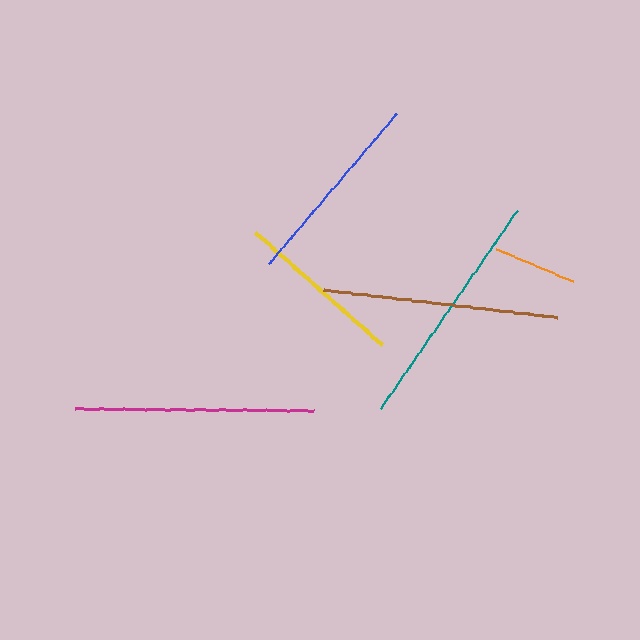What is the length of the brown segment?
The brown segment is approximately 236 pixels long.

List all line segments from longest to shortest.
From longest to shortest: teal, magenta, brown, blue, yellow, orange.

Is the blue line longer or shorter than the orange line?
The blue line is longer than the orange line.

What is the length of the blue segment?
The blue segment is approximately 198 pixels long.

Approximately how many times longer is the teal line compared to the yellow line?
The teal line is approximately 1.4 times the length of the yellow line.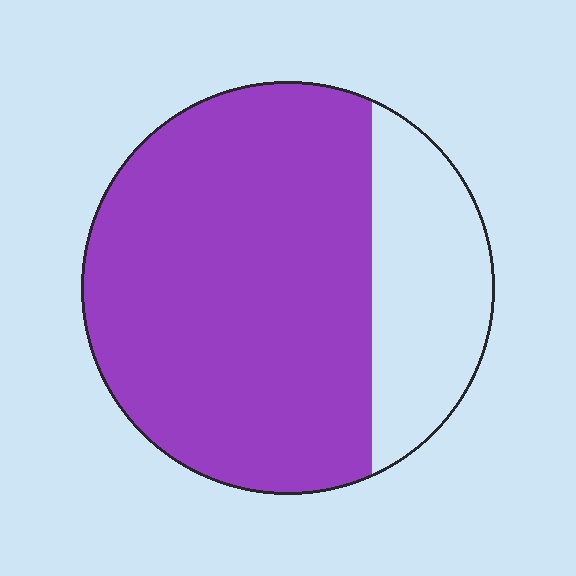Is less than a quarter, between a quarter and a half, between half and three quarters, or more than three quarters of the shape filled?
More than three quarters.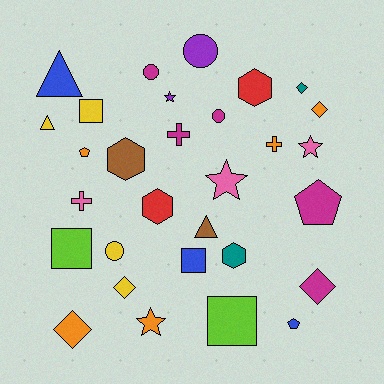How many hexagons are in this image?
There are 4 hexagons.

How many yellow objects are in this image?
There are 4 yellow objects.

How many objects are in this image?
There are 30 objects.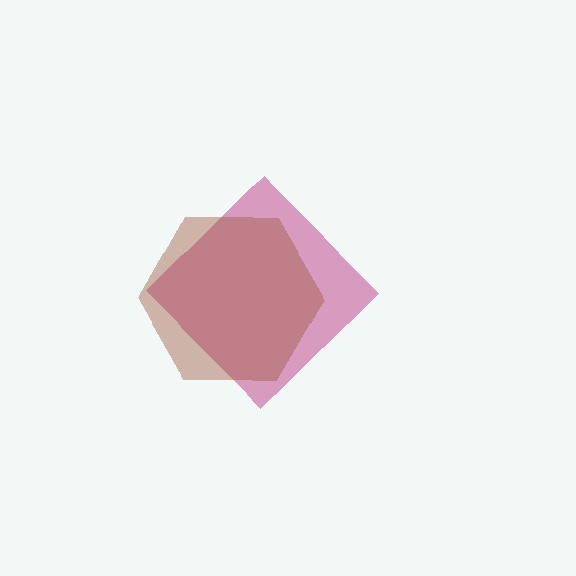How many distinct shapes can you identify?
There are 2 distinct shapes: a magenta diamond, a brown hexagon.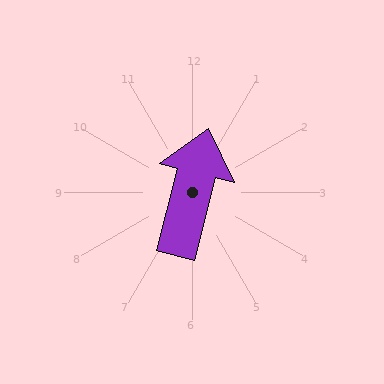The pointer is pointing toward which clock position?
Roughly 12 o'clock.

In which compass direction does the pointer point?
North.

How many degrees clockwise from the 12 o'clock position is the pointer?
Approximately 15 degrees.